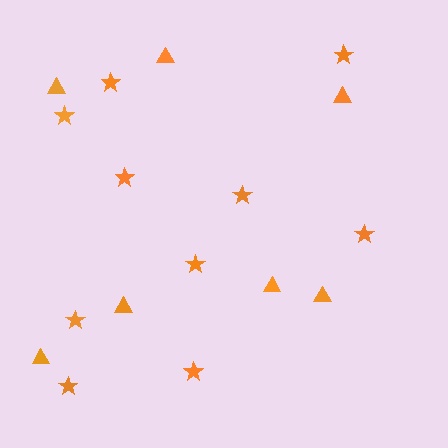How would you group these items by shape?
There are 2 groups: one group of stars (10) and one group of triangles (7).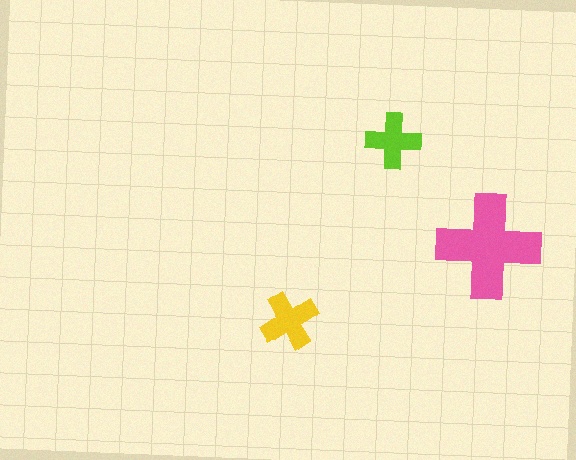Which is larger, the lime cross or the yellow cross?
The yellow one.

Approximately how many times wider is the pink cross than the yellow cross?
About 2 times wider.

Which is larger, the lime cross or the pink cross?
The pink one.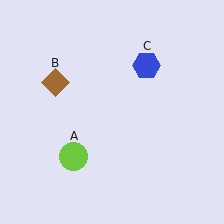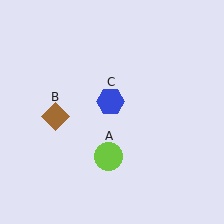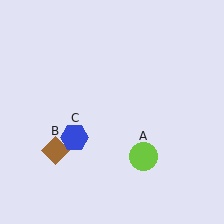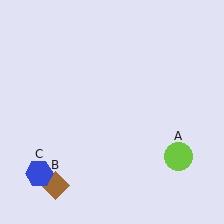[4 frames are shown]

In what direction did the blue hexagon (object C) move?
The blue hexagon (object C) moved down and to the left.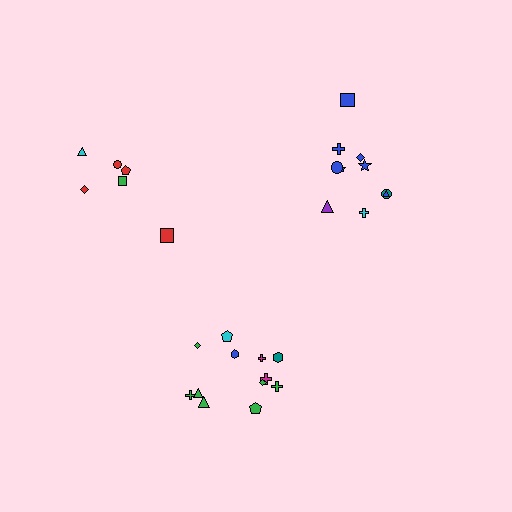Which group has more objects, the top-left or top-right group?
The top-right group.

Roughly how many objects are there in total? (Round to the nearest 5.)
Roughly 30 objects in total.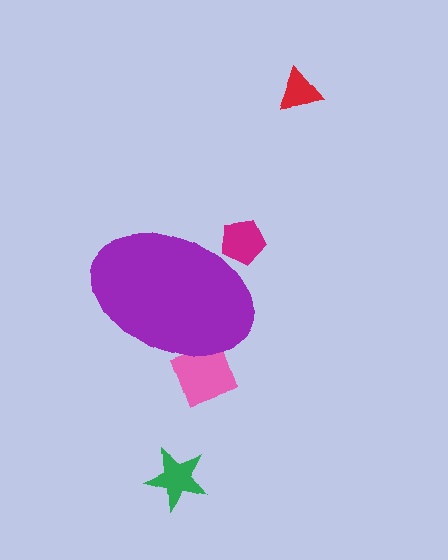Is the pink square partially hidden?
Yes, the pink square is partially hidden behind the purple ellipse.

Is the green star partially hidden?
No, the green star is fully visible.